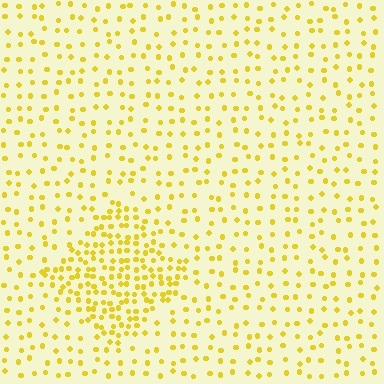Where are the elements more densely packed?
The elements are more densely packed inside the diamond boundary.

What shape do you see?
I see a diamond.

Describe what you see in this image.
The image contains small yellow elements arranged at two different densities. A diamond-shaped region is visible where the elements are more densely packed than the surrounding area.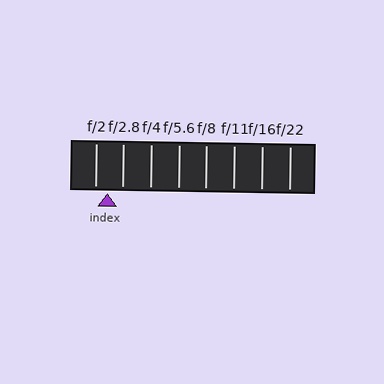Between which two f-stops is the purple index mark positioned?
The index mark is between f/2 and f/2.8.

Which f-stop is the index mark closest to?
The index mark is closest to f/2.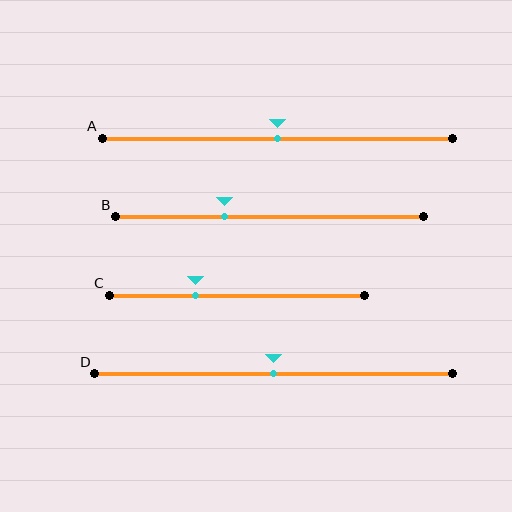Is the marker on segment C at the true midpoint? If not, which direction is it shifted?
No, the marker on segment C is shifted to the left by about 16% of the segment length.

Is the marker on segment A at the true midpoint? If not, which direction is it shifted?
Yes, the marker on segment A is at the true midpoint.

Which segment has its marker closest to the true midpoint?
Segment A has its marker closest to the true midpoint.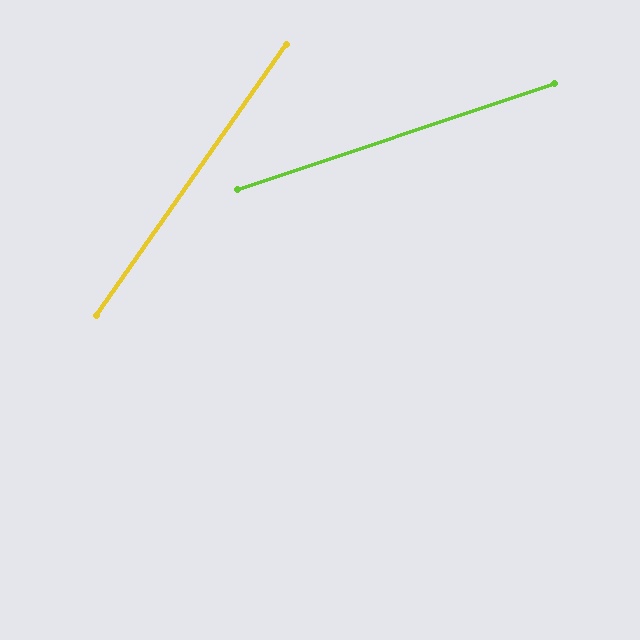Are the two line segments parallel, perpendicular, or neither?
Neither parallel nor perpendicular — they differ by about 36°.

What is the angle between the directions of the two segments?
Approximately 36 degrees.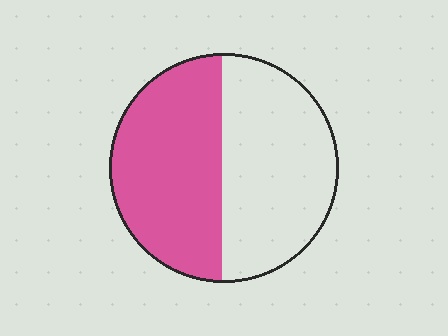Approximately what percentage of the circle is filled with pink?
Approximately 50%.